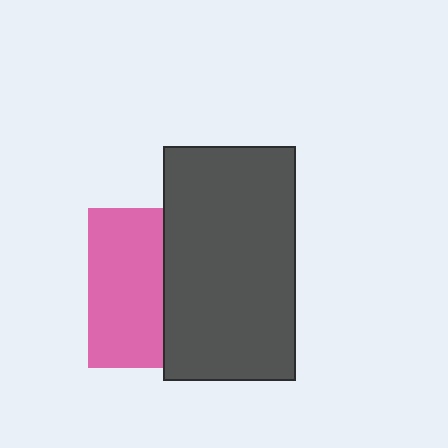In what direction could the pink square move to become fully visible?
The pink square could move left. That would shift it out from behind the dark gray rectangle entirely.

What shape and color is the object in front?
The object in front is a dark gray rectangle.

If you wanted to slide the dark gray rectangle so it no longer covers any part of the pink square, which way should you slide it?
Slide it right — that is the most direct way to separate the two shapes.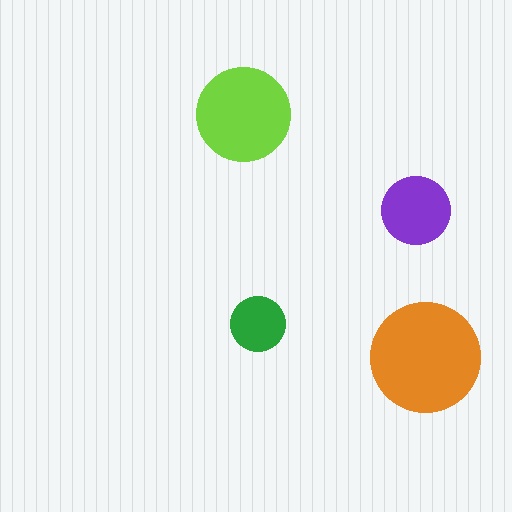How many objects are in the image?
There are 4 objects in the image.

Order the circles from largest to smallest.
the orange one, the lime one, the purple one, the green one.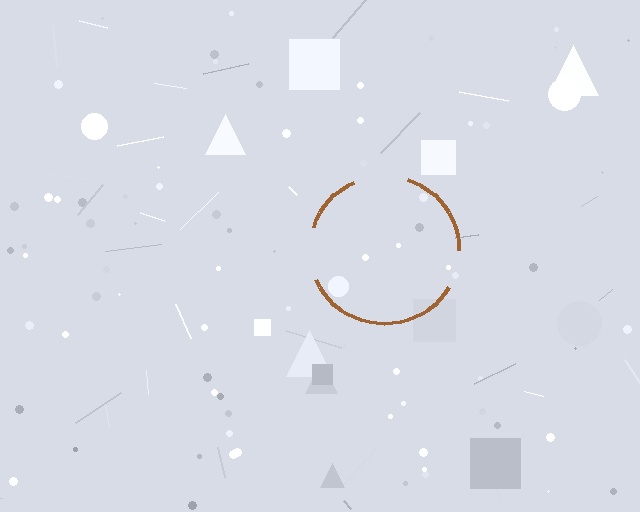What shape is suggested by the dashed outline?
The dashed outline suggests a circle.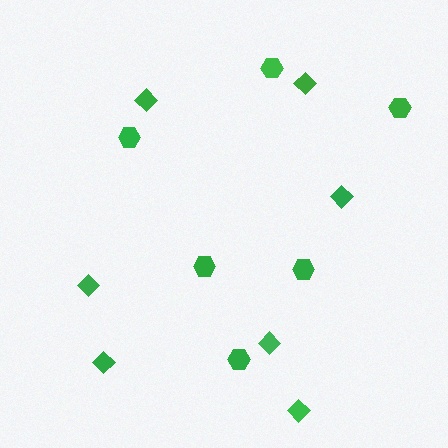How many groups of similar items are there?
There are 2 groups: one group of diamonds (7) and one group of hexagons (6).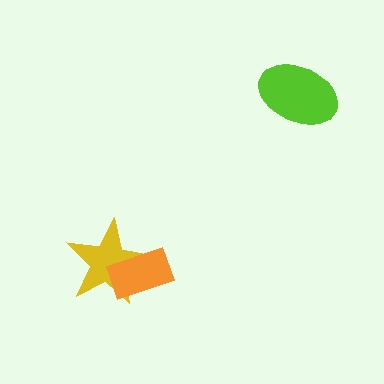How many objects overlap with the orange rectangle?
1 object overlaps with the orange rectangle.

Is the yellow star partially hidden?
Yes, it is partially covered by another shape.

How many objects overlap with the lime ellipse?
0 objects overlap with the lime ellipse.